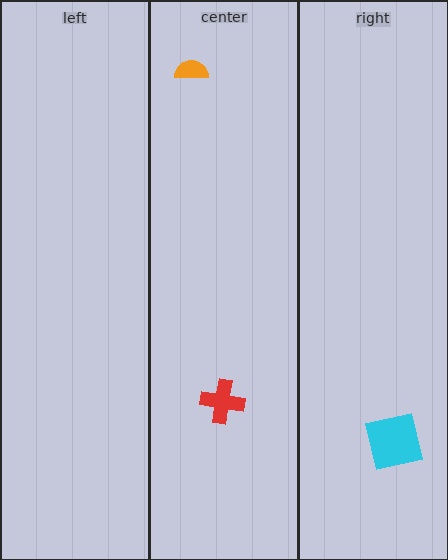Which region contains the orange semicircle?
The center region.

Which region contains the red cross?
The center region.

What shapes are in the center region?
The orange semicircle, the red cross.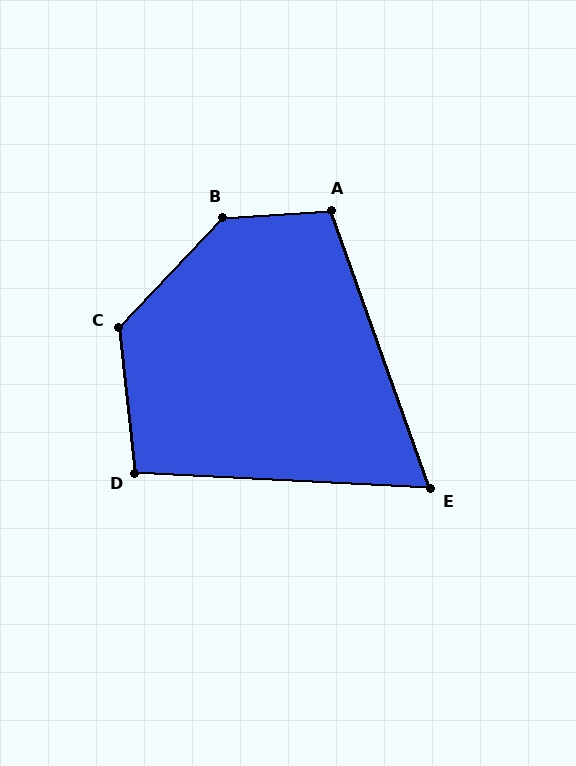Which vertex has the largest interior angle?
B, at approximately 137 degrees.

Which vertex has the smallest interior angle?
E, at approximately 67 degrees.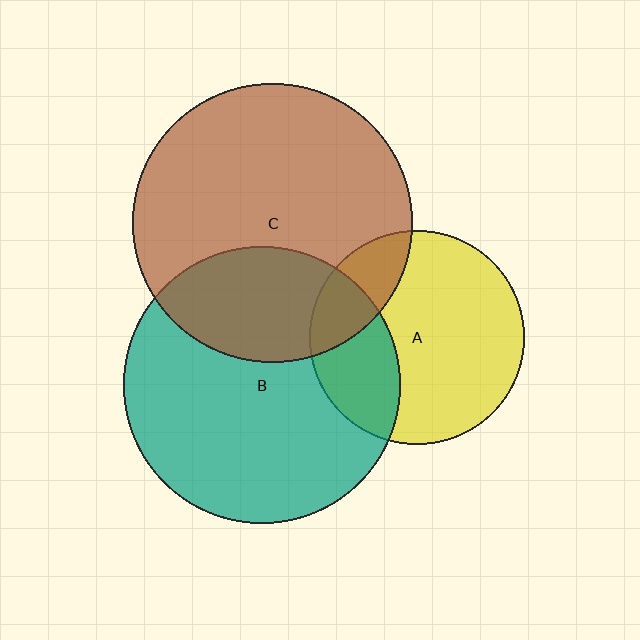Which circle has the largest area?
Circle C (brown).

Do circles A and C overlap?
Yes.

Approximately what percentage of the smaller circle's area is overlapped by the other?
Approximately 20%.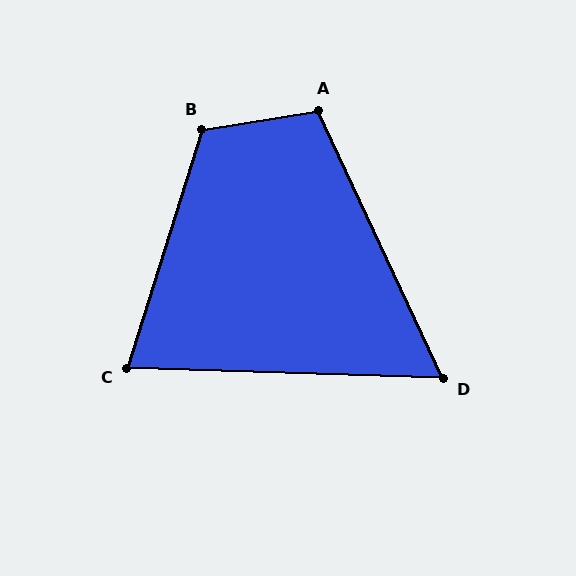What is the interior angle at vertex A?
Approximately 106 degrees (obtuse).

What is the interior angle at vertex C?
Approximately 74 degrees (acute).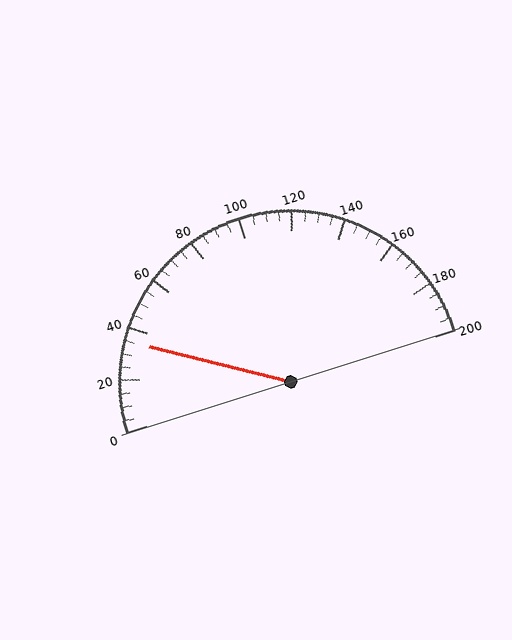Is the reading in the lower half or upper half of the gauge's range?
The reading is in the lower half of the range (0 to 200).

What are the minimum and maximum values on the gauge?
The gauge ranges from 0 to 200.